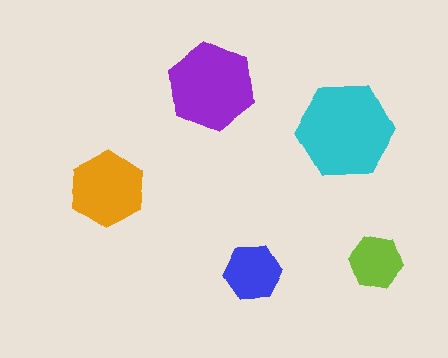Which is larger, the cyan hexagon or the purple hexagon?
The cyan one.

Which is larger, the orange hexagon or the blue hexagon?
The orange one.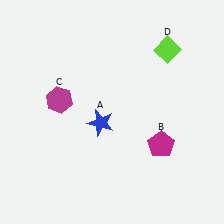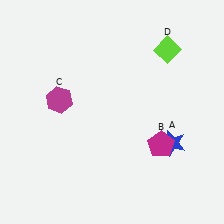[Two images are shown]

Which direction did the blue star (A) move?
The blue star (A) moved right.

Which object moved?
The blue star (A) moved right.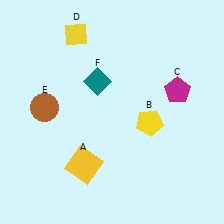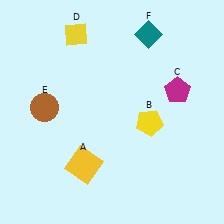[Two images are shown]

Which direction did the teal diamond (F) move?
The teal diamond (F) moved right.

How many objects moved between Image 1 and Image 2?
1 object moved between the two images.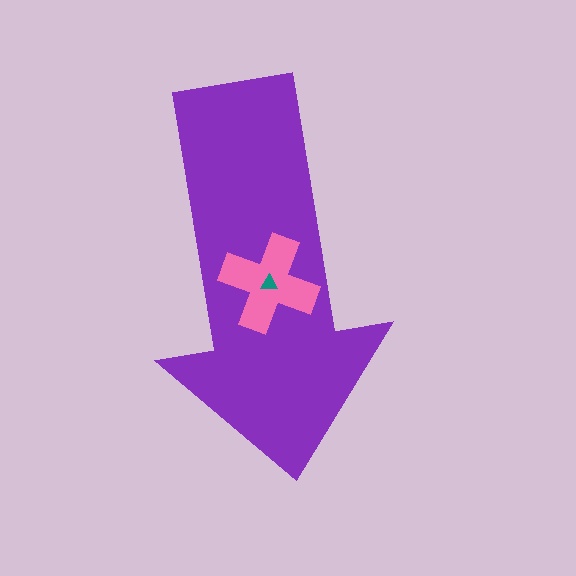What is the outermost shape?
The purple arrow.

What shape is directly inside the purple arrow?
The pink cross.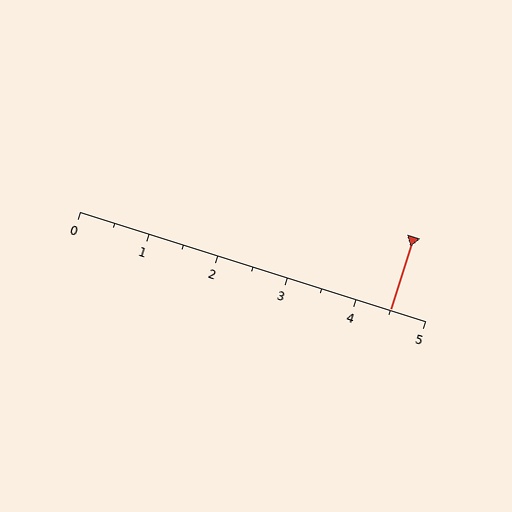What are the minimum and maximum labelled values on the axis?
The axis runs from 0 to 5.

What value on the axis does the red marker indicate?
The marker indicates approximately 4.5.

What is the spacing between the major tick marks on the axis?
The major ticks are spaced 1 apart.